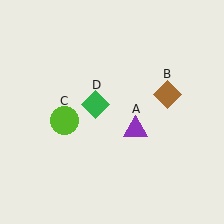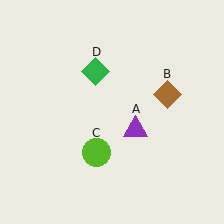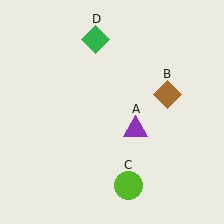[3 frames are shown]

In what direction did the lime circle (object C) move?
The lime circle (object C) moved down and to the right.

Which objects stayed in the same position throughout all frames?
Purple triangle (object A) and brown diamond (object B) remained stationary.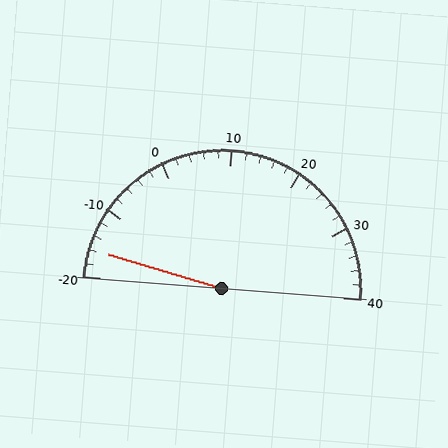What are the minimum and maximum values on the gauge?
The gauge ranges from -20 to 40.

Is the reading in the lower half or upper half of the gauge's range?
The reading is in the lower half of the range (-20 to 40).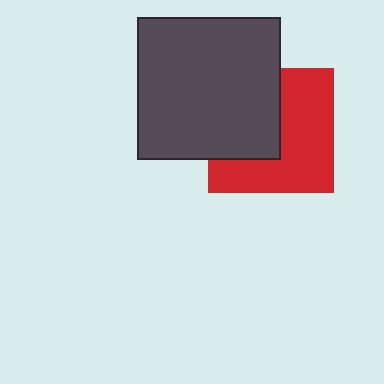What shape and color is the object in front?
The object in front is a dark gray square.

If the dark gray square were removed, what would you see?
You would see the complete red square.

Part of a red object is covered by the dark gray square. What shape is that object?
It is a square.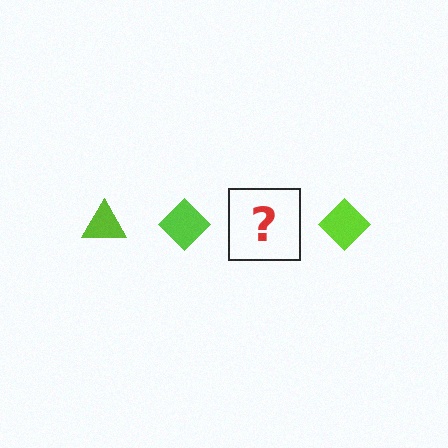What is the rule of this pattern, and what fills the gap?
The rule is that the pattern cycles through triangle, diamond shapes in lime. The gap should be filled with a lime triangle.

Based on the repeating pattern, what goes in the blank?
The blank should be a lime triangle.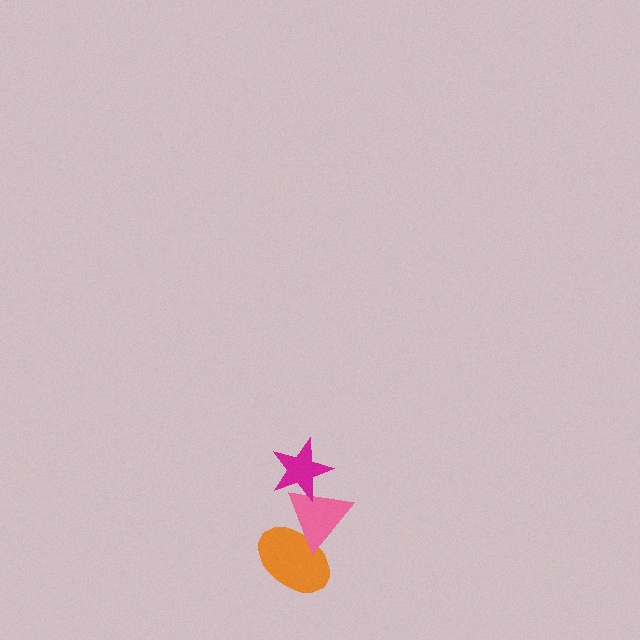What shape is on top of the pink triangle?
The magenta star is on top of the pink triangle.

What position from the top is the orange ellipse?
The orange ellipse is 3rd from the top.